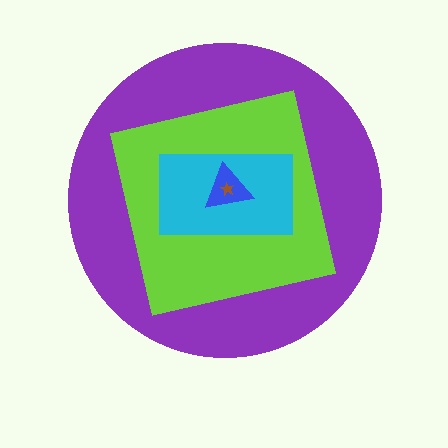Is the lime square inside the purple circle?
Yes.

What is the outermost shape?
The purple circle.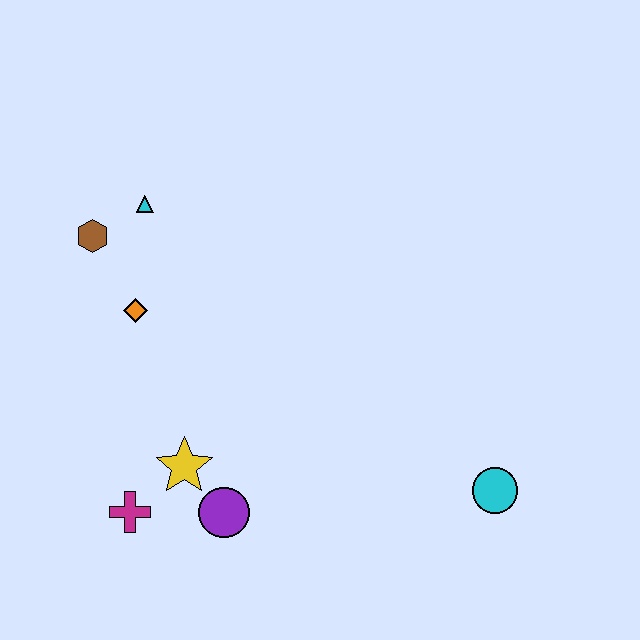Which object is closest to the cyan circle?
The purple circle is closest to the cyan circle.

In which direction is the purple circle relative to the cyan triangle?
The purple circle is below the cyan triangle.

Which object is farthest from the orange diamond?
The cyan circle is farthest from the orange diamond.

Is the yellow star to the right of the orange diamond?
Yes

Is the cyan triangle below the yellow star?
No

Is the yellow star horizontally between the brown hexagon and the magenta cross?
No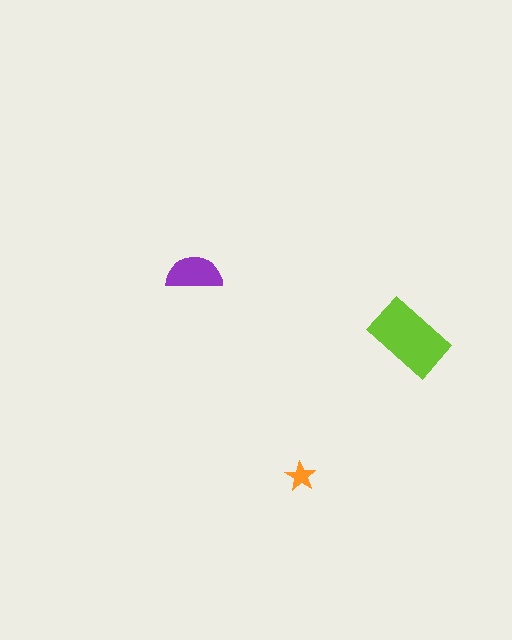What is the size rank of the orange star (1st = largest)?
3rd.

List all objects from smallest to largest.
The orange star, the purple semicircle, the lime rectangle.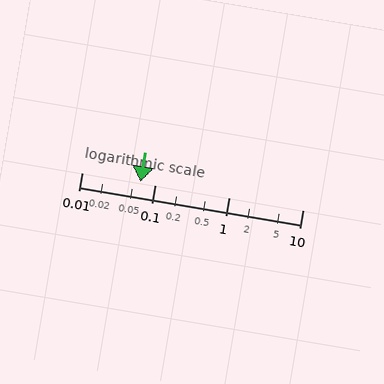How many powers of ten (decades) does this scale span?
The scale spans 3 decades, from 0.01 to 10.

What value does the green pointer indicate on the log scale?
The pointer indicates approximately 0.063.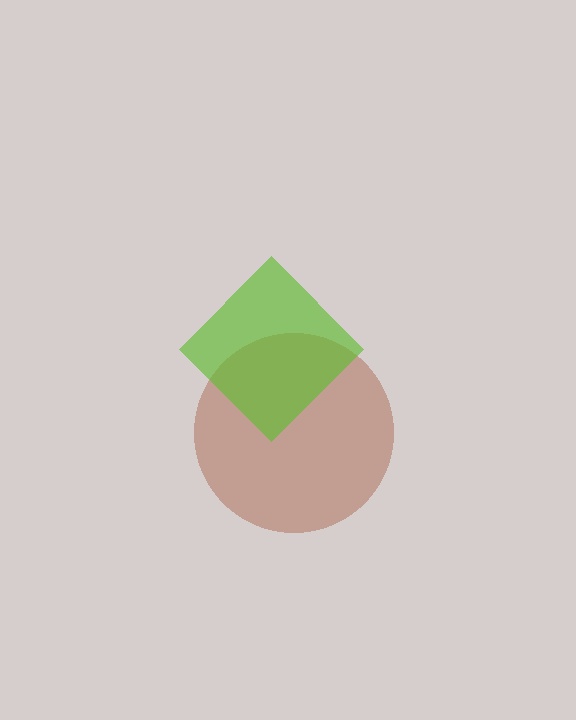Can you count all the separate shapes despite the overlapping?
Yes, there are 2 separate shapes.